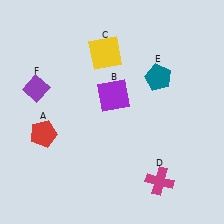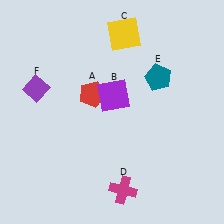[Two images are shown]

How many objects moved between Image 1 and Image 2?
3 objects moved between the two images.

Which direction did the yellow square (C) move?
The yellow square (C) moved up.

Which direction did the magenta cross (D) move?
The magenta cross (D) moved left.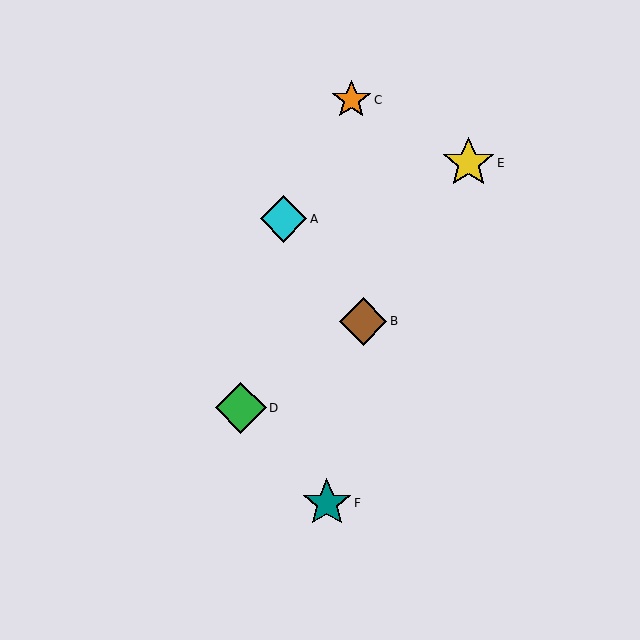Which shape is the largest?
The yellow star (labeled E) is the largest.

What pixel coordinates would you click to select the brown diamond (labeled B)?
Click at (363, 321) to select the brown diamond B.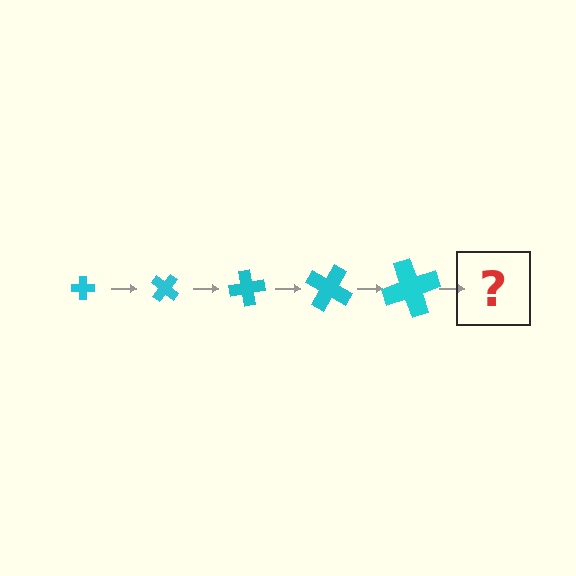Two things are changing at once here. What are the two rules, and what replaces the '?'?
The two rules are that the cross grows larger each step and it rotates 40 degrees each step. The '?' should be a cross, larger than the previous one and rotated 200 degrees from the start.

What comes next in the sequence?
The next element should be a cross, larger than the previous one and rotated 200 degrees from the start.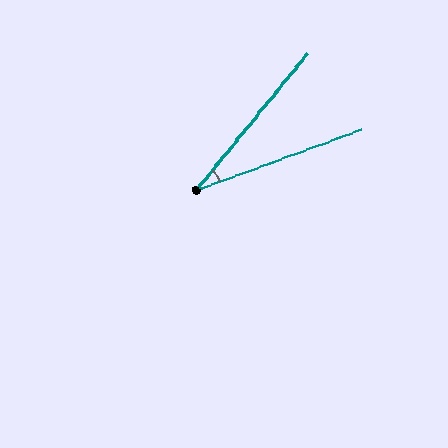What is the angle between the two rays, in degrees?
Approximately 31 degrees.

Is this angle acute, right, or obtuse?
It is acute.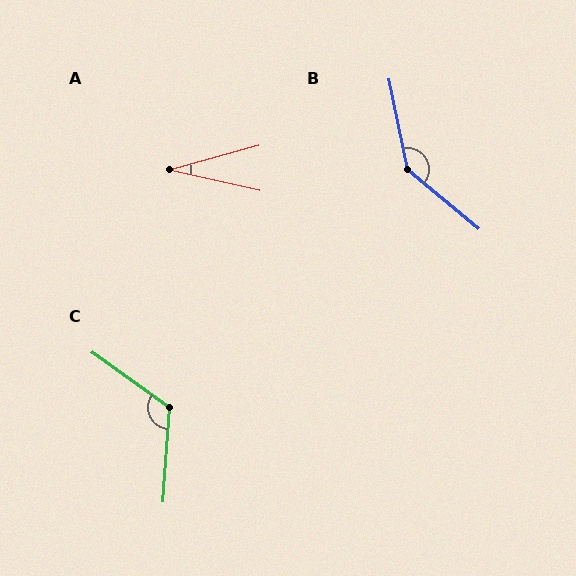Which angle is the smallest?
A, at approximately 28 degrees.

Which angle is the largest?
B, at approximately 141 degrees.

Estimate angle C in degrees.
Approximately 122 degrees.